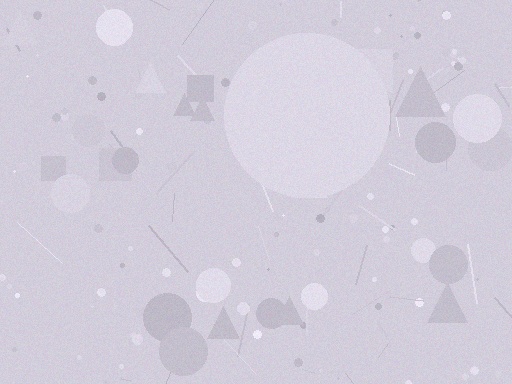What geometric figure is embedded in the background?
A circle is embedded in the background.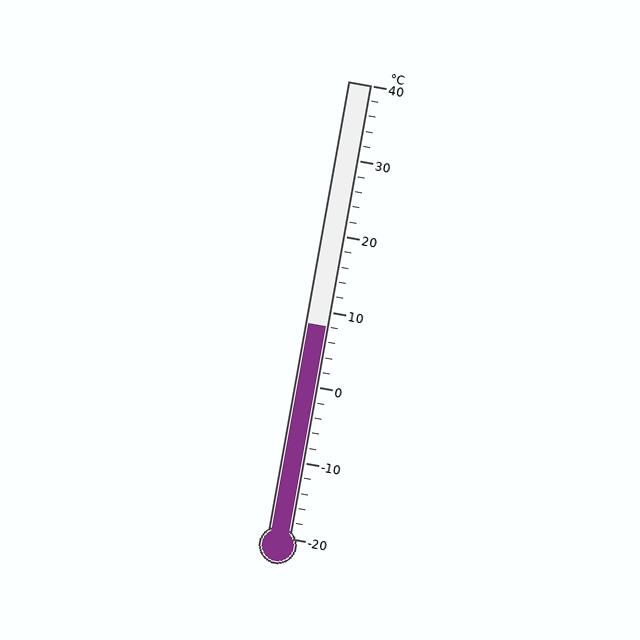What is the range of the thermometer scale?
The thermometer scale ranges from -20°C to 40°C.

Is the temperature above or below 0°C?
The temperature is above 0°C.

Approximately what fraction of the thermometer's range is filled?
The thermometer is filled to approximately 45% of its range.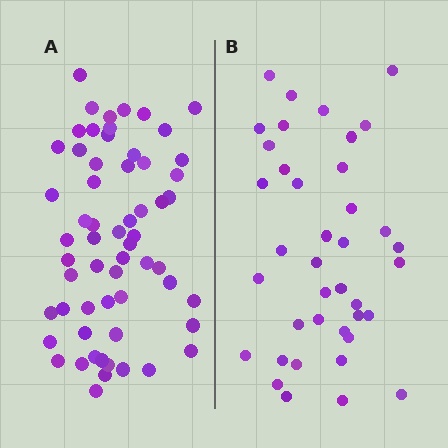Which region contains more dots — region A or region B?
Region A (the left region) has more dots.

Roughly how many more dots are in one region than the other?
Region A has approximately 20 more dots than region B.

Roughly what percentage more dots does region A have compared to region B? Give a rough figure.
About 55% more.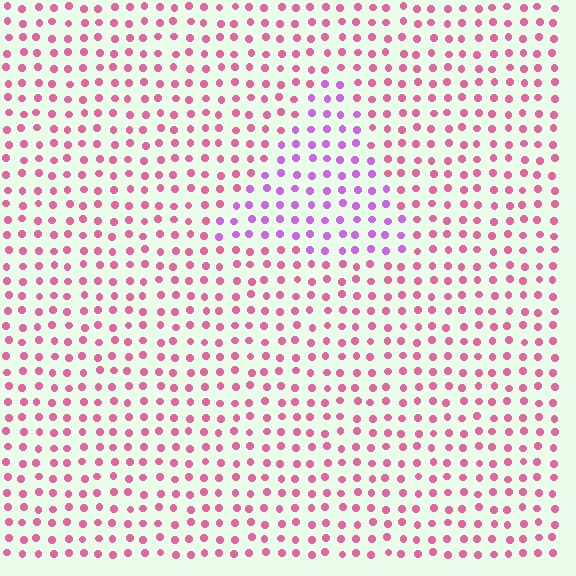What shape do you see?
I see a triangle.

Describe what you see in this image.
The image is filled with small pink elements in a uniform arrangement. A triangle-shaped region is visible where the elements are tinted to a slightly different hue, forming a subtle color boundary.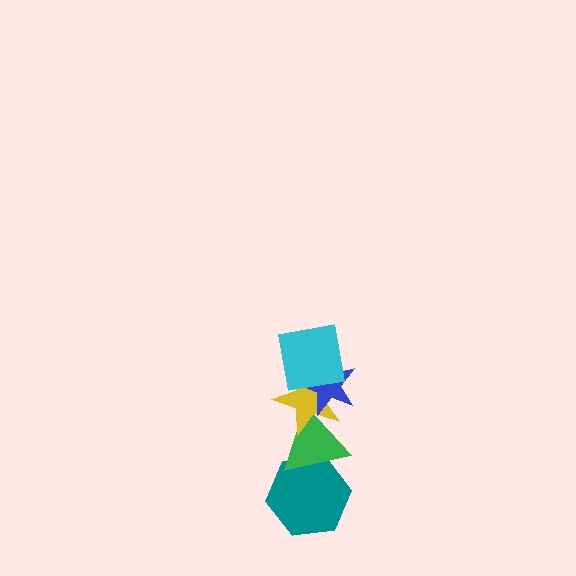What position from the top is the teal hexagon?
The teal hexagon is 5th from the top.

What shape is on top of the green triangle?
The yellow star is on top of the green triangle.